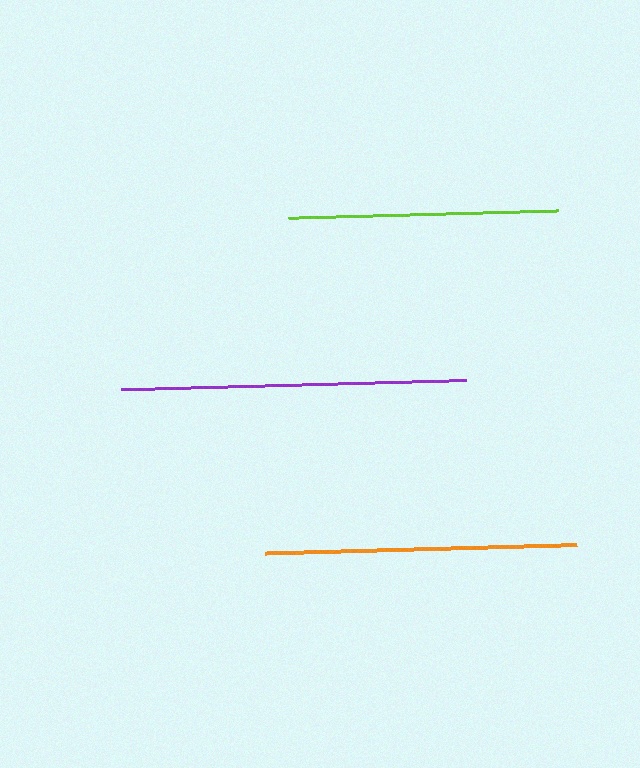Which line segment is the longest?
The purple line is the longest at approximately 346 pixels.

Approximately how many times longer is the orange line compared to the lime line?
The orange line is approximately 1.2 times the length of the lime line.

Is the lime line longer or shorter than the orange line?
The orange line is longer than the lime line.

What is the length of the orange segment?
The orange segment is approximately 312 pixels long.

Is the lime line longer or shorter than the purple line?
The purple line is longer than the lime line.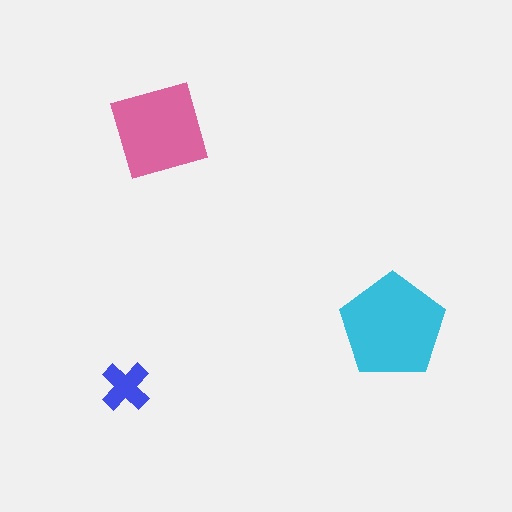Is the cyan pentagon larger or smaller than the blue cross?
Larger.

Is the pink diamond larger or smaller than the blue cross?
Larger.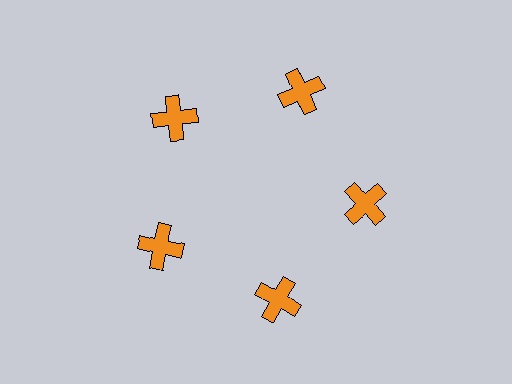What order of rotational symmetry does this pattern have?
This pattern has 5-fold rotational symmetry.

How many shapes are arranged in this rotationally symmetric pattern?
There are 5 shapes, arranged in 5 groups of 1.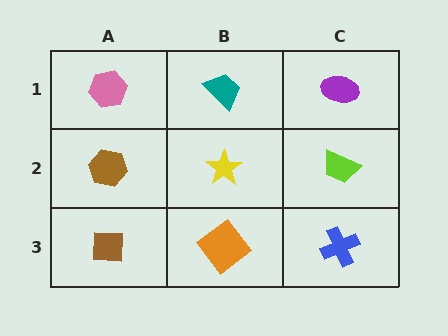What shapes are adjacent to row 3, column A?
A brown hexagon (row 2, column A), an orange diamond (row 3, column B).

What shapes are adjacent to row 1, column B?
A yellow star (row 2, column B), a pink hexagon (row 1, column A), a purple ellipse (row 1, column C).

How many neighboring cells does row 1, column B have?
3.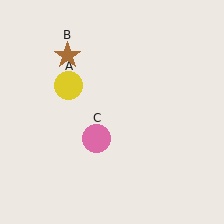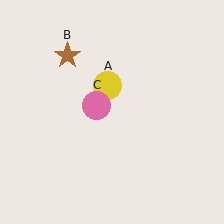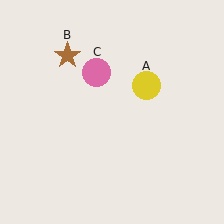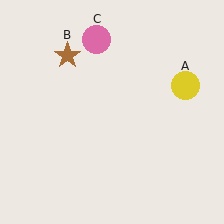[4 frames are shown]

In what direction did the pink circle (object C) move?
The pink circle (object C) moved up.